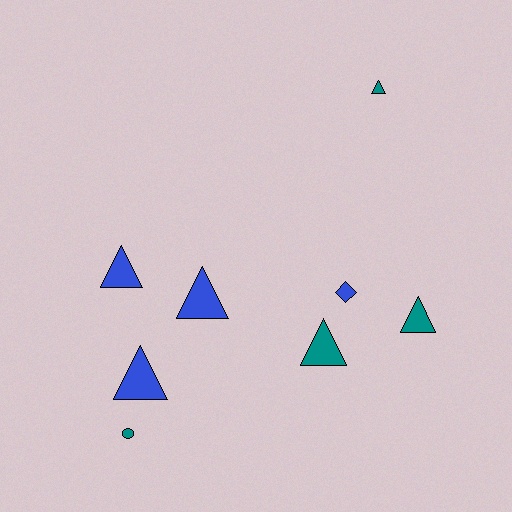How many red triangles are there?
There are no red triangles.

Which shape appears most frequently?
Triangle, with 6 objects.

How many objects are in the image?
There are 8 objects.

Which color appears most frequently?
Teal, with 4 objects.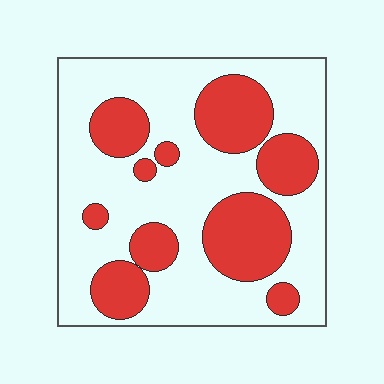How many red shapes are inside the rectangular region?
10.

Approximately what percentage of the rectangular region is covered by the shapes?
Approximately 35%.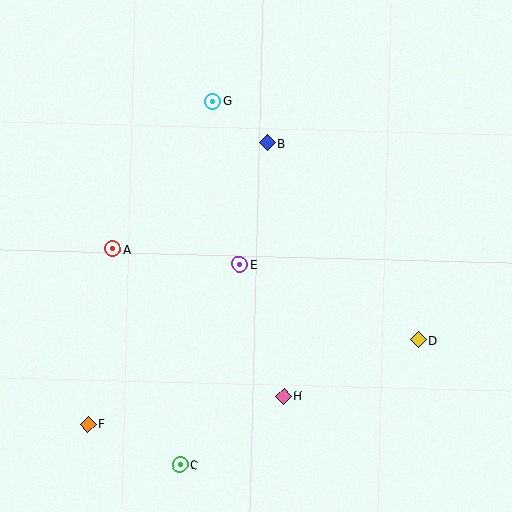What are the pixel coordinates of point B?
Point B is at (267, 143).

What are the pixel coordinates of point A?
Point A is at (113, 249).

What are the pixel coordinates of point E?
Point E is at (239, 265).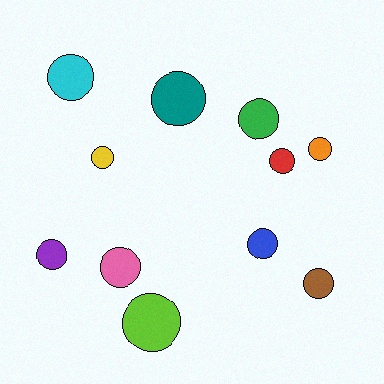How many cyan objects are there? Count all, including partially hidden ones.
There is 1 cyan object.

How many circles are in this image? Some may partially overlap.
There are 11 circles.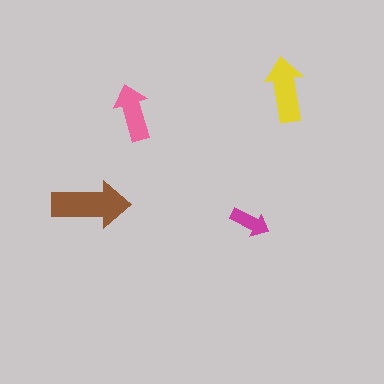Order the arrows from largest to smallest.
the brown one, the yellow one, the pink one, the magenta one.